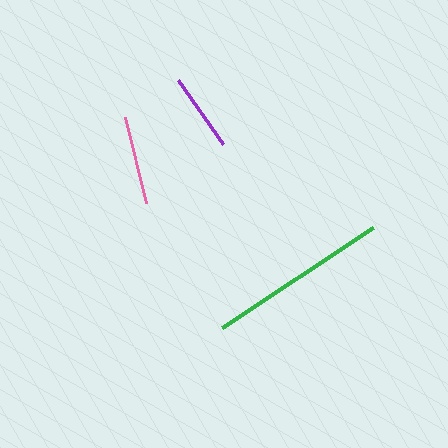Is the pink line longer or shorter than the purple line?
The pink line is longer than the purple line.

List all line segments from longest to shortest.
From longest to shortest: green, pink, purple.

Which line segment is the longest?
The green line is the longest at approximately 181 pixels.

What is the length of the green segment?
The green segment is approximately 181 pixels long.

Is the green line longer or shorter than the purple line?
The green line is longer than the purple line.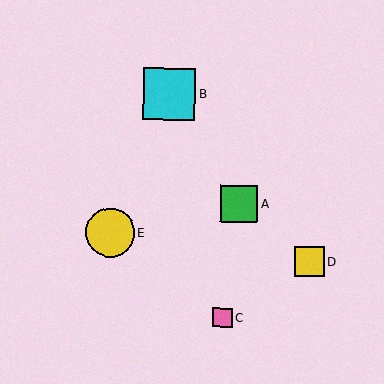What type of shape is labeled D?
Shape D is a yellow square.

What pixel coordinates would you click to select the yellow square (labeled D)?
Click at (309, 262) to select the yellow square D.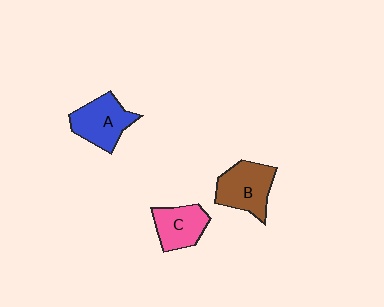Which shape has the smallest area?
Shape C (pink).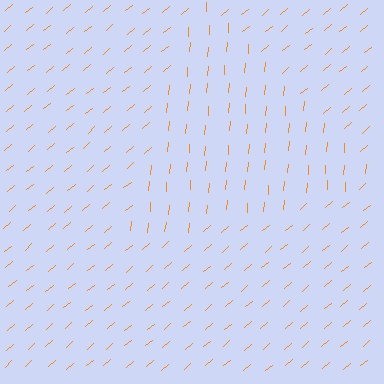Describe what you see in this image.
The image is filled with small orange line segments. A triangle region in the image has lines oriented differently from the surrounding lines, creating a visible texture boundary.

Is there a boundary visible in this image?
Yes, there is a texture boundary formed by a change in line orientation.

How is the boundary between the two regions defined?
The boundary is defined purely by a change in line orientation (approximately 45 degrees difference). All lines are the same color and thickness.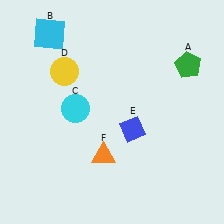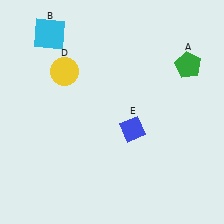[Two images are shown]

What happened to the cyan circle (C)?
The cyan circle (C) was removed in Image 2. It was in the top-left area of Image 1.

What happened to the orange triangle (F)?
The orange triangle (F) was removed in Image 2. It was in the bottom-left area of Image 1.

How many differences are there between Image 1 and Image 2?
There are 2 differences between the two images.